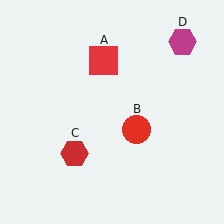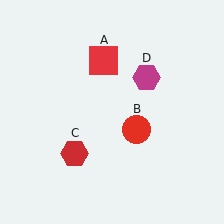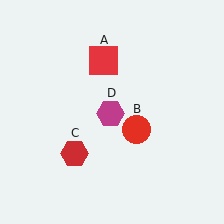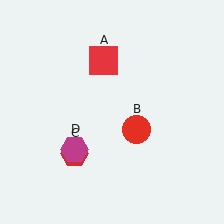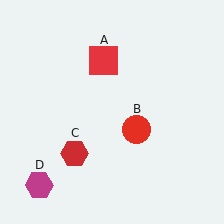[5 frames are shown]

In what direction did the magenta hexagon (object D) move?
The magenta hexagon (object D) moved down and to the left.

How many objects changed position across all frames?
1 object changed position: magenta hexagon (object D).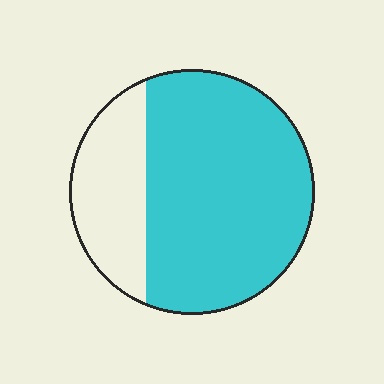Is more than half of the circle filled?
Yes.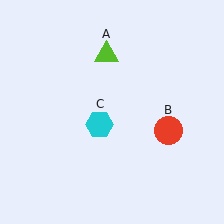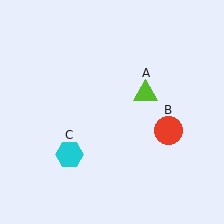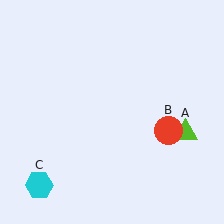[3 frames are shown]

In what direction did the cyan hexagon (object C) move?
The cyan hexagon (object C) moved down and to the left.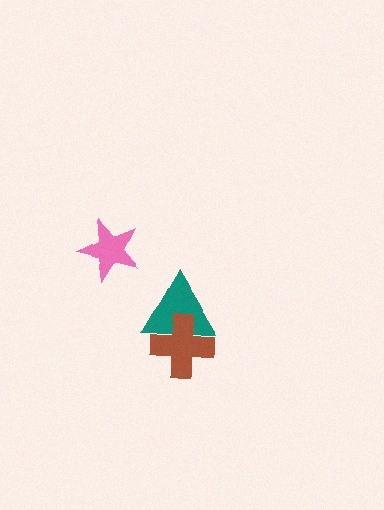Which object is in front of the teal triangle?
The brown cross is in front of the teal triangle.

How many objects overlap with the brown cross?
1 object overlaps with the brown cross.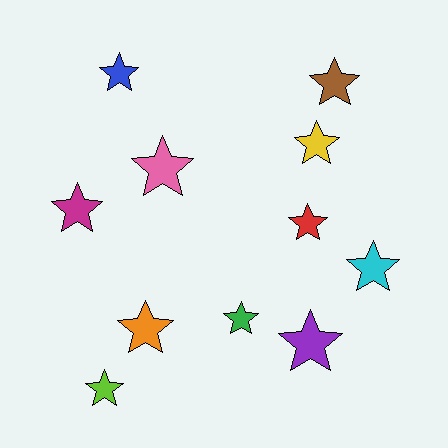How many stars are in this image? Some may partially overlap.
There are 11 stars.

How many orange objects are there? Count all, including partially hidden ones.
There is 1 orange object.